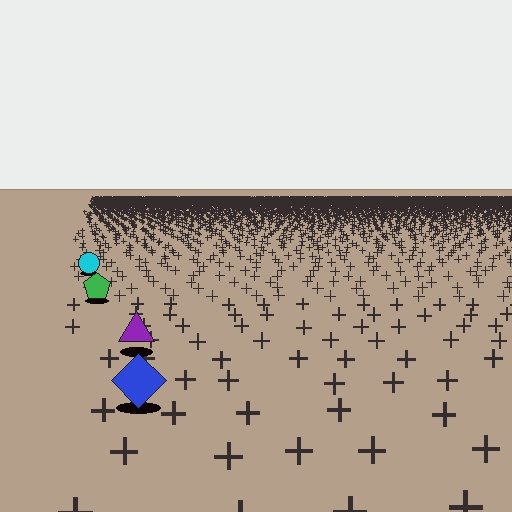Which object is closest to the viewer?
The blue diamond is closest. The texture marks near it are larger and more spread out.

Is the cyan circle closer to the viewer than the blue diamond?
No. The blue diamond is closer — you can tell from the texture gradient: the ground texture is coarser near it.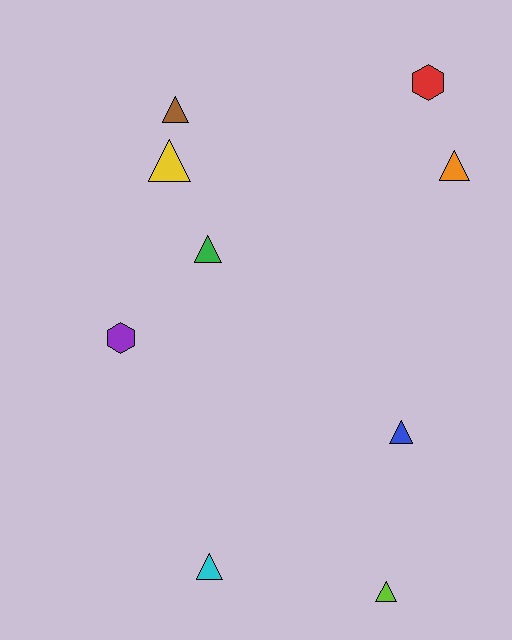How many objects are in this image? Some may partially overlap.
There are 9 objects.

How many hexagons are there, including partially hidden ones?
There are 2 hexagons.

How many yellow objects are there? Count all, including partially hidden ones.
There is 1 yellow object.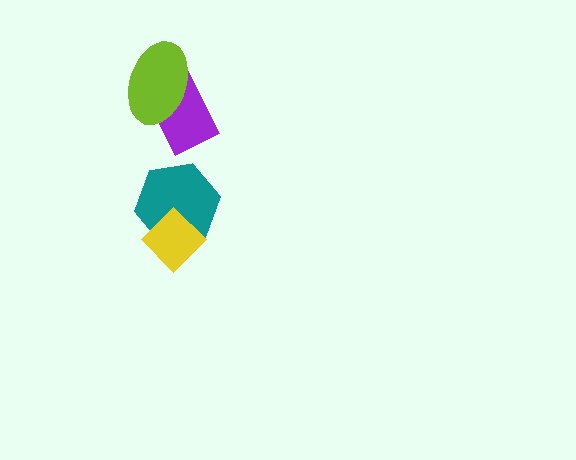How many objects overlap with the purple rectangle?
1 object overlaps with the purple rectangle.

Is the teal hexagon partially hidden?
Yes, it is partially covered by another shape.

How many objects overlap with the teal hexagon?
1 object overlaps with the teal hexagon.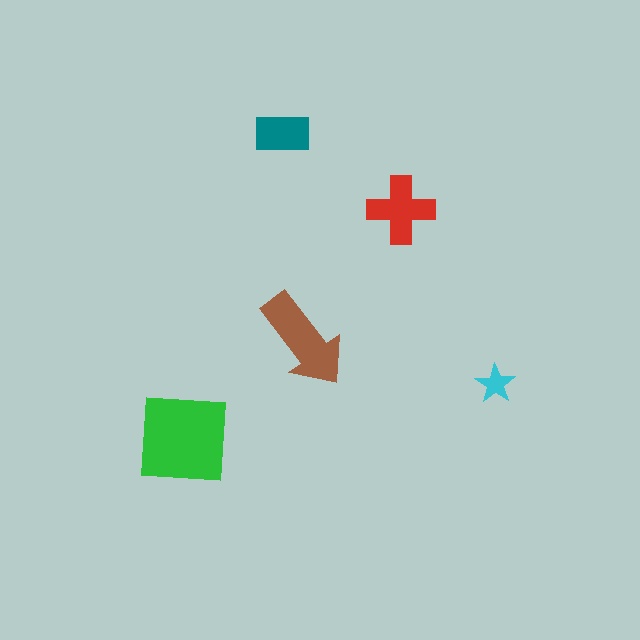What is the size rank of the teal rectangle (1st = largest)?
4th.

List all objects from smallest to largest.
The cyan star, the teal rectangle, the red cross, the brown arrow, the green square.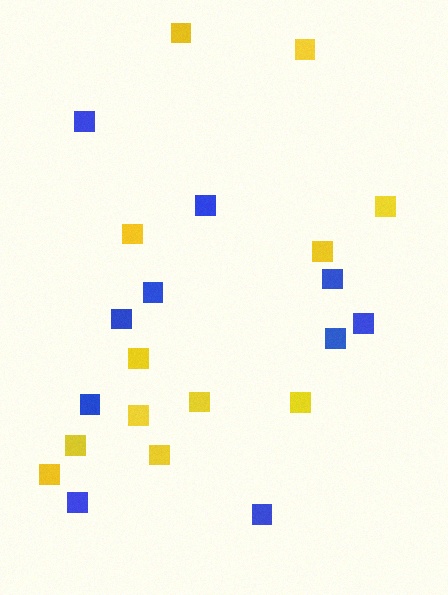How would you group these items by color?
There are 2 groups: one group of yellow squares (12) and one group of blue squares (10).